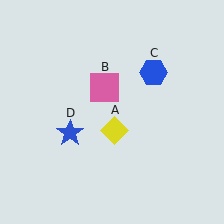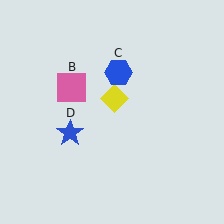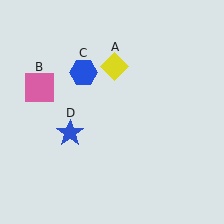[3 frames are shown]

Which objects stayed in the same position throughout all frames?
Blue star (object D) remained stationary.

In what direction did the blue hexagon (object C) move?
The blue hexagon (object C) moved left.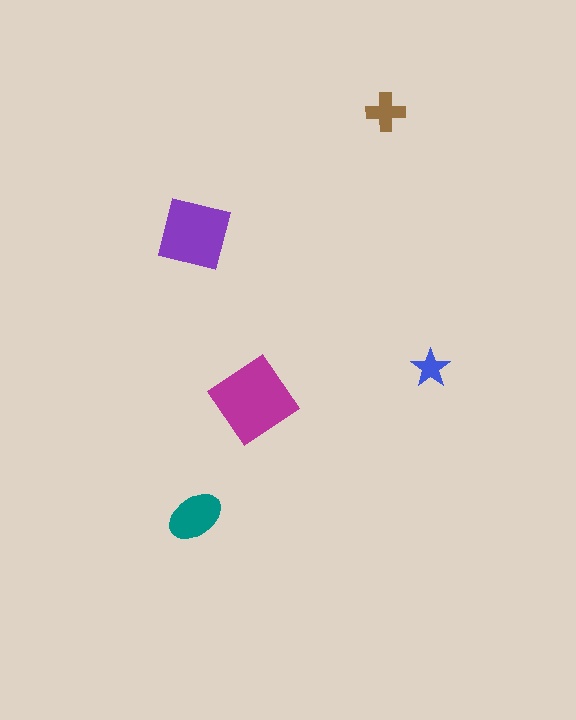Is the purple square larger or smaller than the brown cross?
Larger.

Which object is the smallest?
The blue star.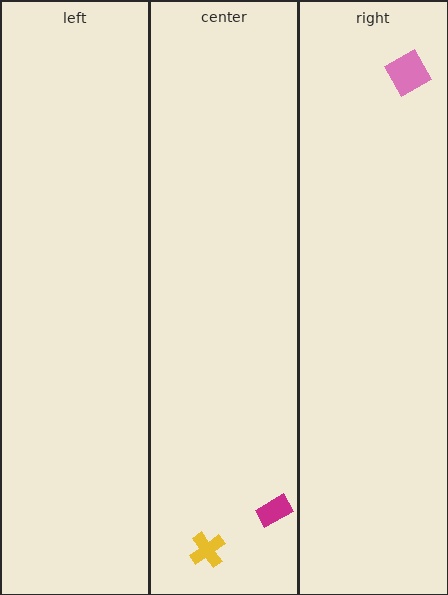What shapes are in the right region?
The pink square.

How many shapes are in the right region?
1.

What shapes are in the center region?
The magenta rectangle, the yellow cross.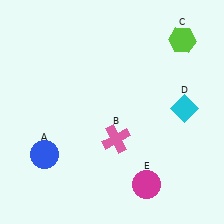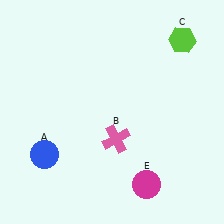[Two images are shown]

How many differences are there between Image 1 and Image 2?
There is 1 difference between the two images.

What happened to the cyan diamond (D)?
The cyan diamond (D) was removed in Image 2. It was in the top-right area of Image 1.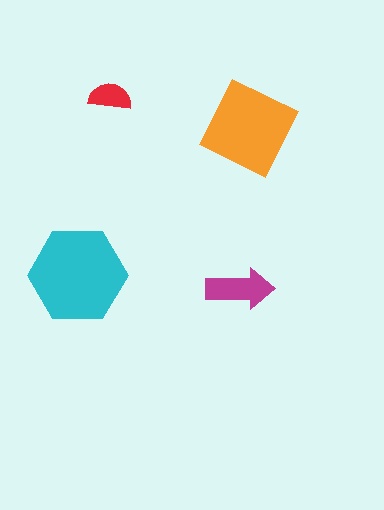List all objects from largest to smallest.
The cyan hexagon, the orange diamond, the magenta arrow, the red semicircle.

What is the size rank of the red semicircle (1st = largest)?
4th.